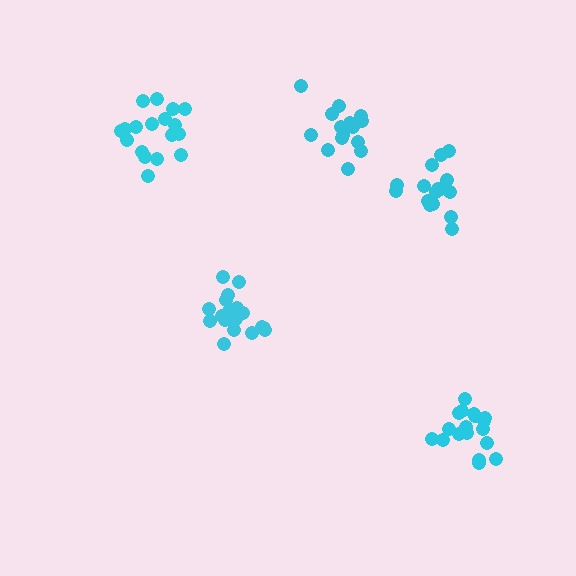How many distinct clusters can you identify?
There are 5 distinct clusters.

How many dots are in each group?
Group 1: 18 dots, Group 2: 18 dots, Group 3: 16 dots, Group 4: 18 dots, Group 5: 15 dots (85 total).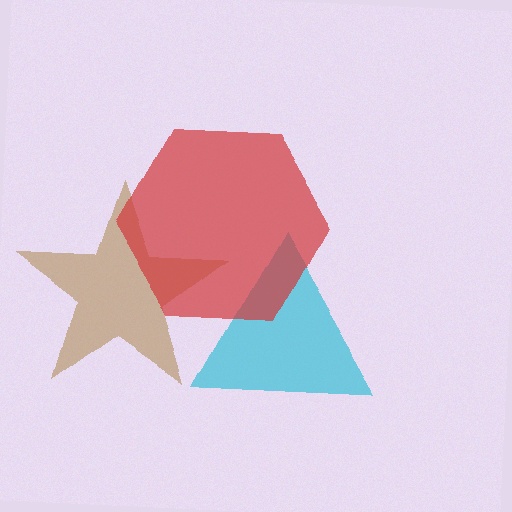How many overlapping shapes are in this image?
There are 3 overlapping shapes in the image.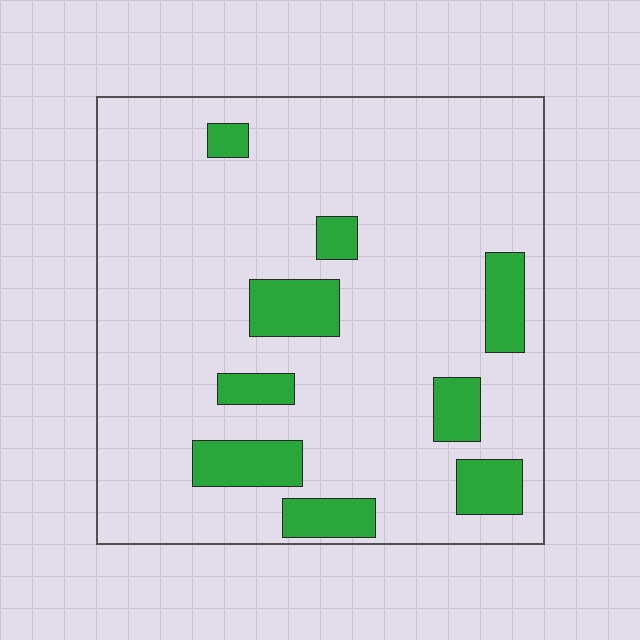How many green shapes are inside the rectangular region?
9.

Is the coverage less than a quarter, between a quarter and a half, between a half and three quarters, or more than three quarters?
Less than a quarter.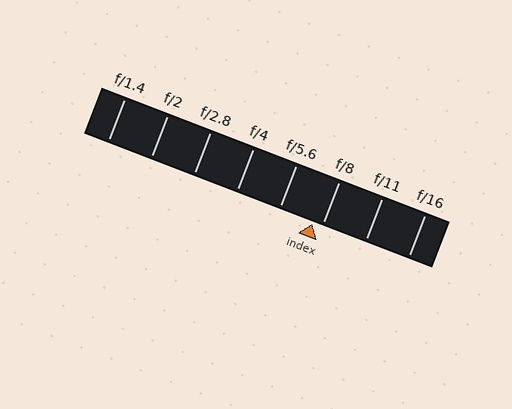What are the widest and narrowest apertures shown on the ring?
The widest aperture shown is f/1.4 and the narrowest is f/16.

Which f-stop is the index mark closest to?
The index mark is closest to f/8.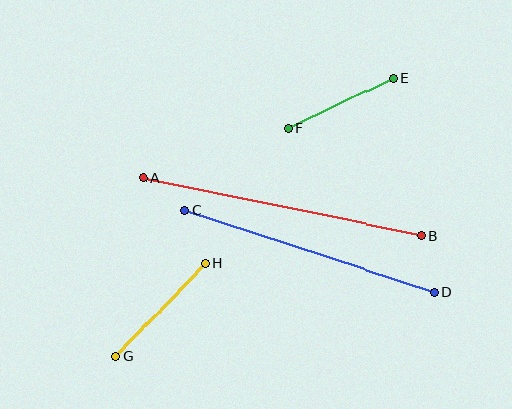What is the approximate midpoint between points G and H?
The midpoint is at approximately (160, 310) pixels.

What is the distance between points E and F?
The distance is approximately 116 pixels.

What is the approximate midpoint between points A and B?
The midpoint is at approximately (282, 207) pixels.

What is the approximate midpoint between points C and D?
The midpoint is at approximately (309, 251) pixels.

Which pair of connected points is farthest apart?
Points A and B are farthest apart.